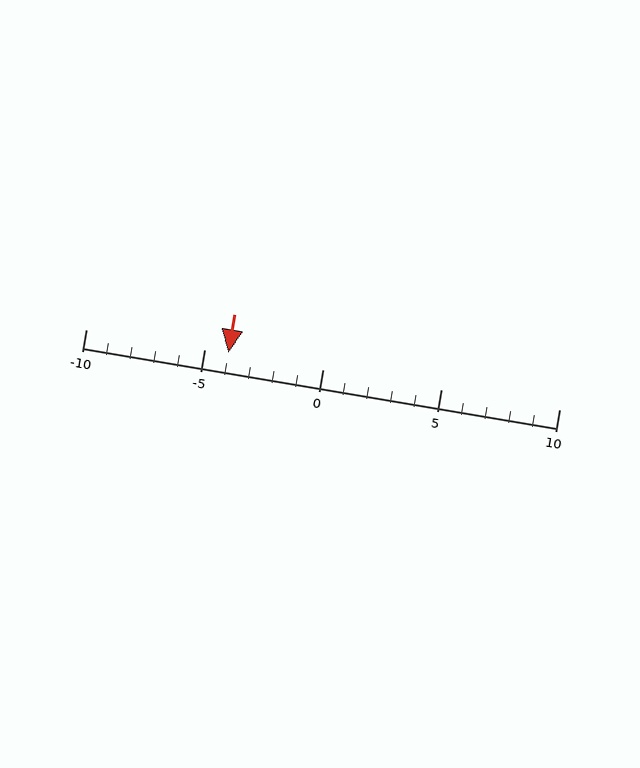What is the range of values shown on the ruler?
The ruler shows values from -10 to 10.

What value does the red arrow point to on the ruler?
The red arrow points to approximately -4.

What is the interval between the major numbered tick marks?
The major tick marks are spaced 5 units apart.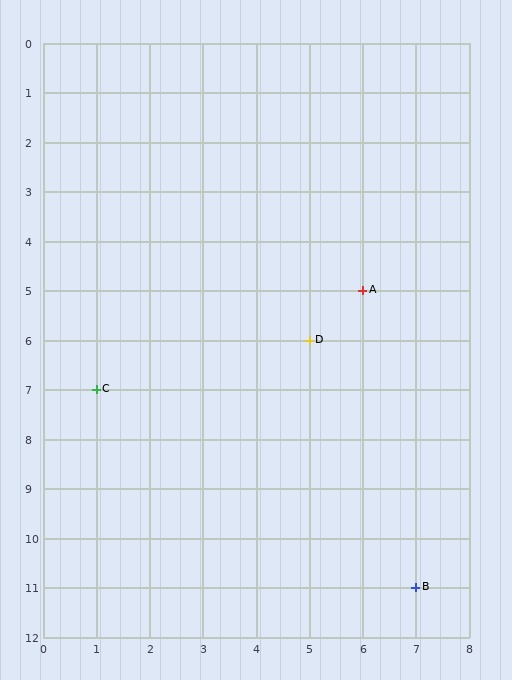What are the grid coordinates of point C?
Point C is at grid coordinates (1, 7).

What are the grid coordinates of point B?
Point B is at grid coordinates (7, 11).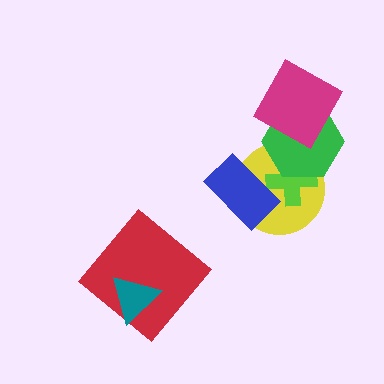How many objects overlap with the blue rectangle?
2 objects overlap with the blue rectangle.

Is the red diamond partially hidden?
Yes, it is partially covered by another shape.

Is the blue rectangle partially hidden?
No, no other shape covers it.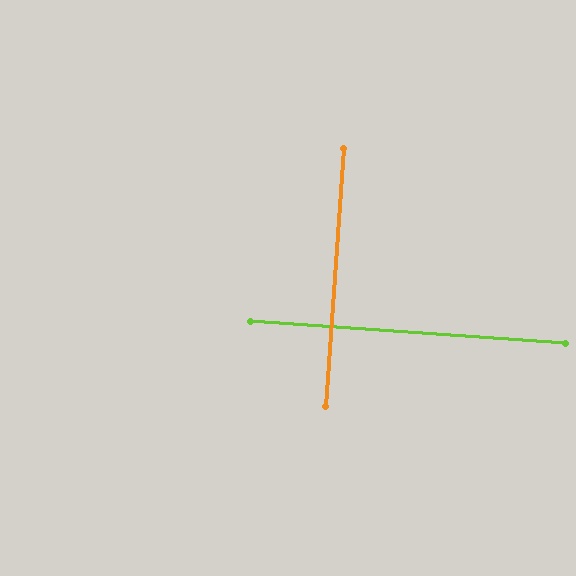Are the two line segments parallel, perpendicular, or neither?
Perpendicular — they meet at approximately 90°.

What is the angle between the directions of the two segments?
Approximately 90 degrees.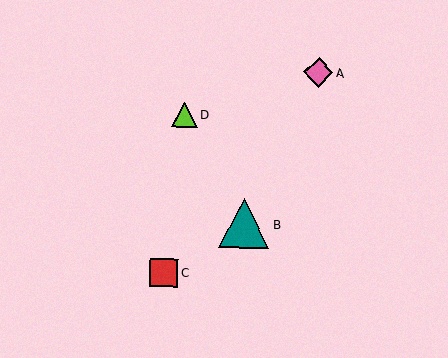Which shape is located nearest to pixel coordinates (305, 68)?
The pink diamond (labeled A) at (318, 72) is nearest to that location.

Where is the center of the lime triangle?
The center of the lime triangle is at (184, 115).